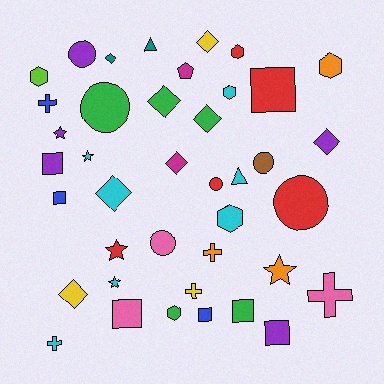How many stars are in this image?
There are 5 stars.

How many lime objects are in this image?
There is 1 lime object.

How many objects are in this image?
There are 40 objects.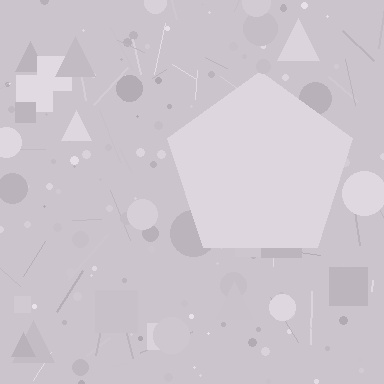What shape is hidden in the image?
A pentagon is hidden in the image.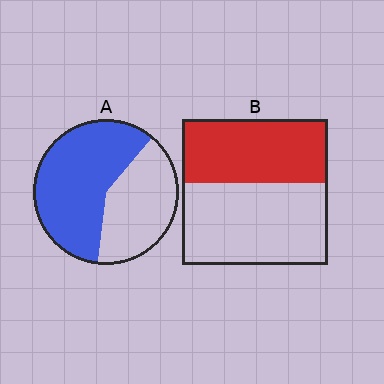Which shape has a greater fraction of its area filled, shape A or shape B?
Shape A.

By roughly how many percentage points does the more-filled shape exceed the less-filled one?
By roughly 15 percentage points (A over B).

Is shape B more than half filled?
No.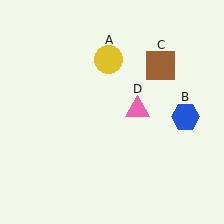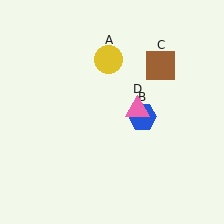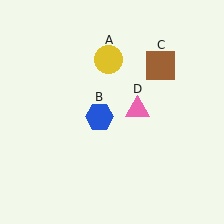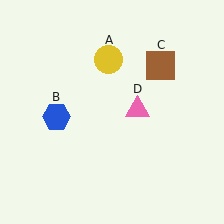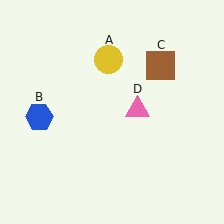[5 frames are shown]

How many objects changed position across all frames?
1 object changed position: blue hexagon (object B).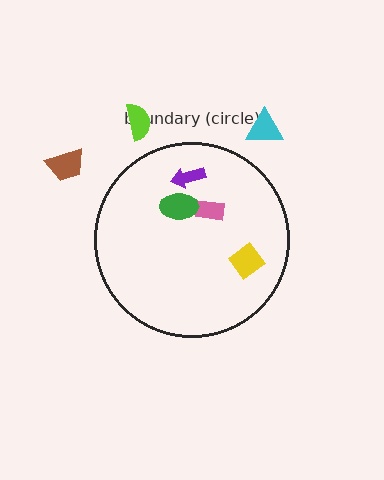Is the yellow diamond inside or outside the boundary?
Inside.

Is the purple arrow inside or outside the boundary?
Inside.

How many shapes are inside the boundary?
4 inside, 3 outside.